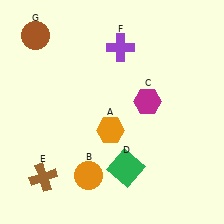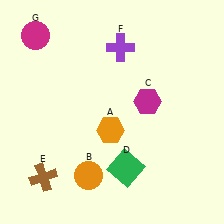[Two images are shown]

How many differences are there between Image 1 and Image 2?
There is 1 difference between the two images.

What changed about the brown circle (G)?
In Image 1, G is brown. In Image 2, it changed to magenta.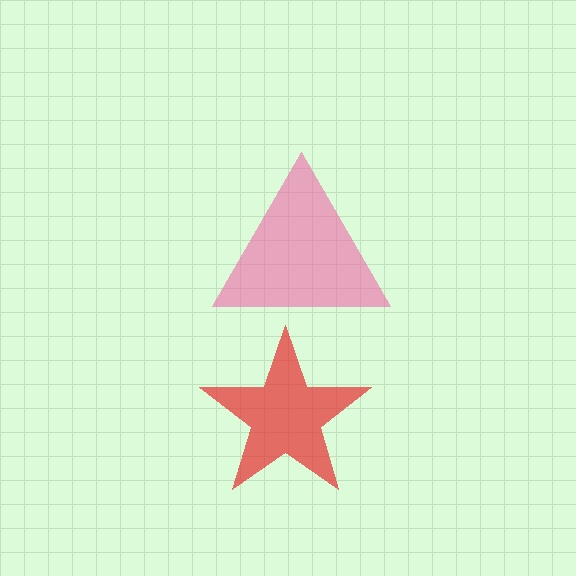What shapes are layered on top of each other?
The layered shapes are: a red star, a pink triangle.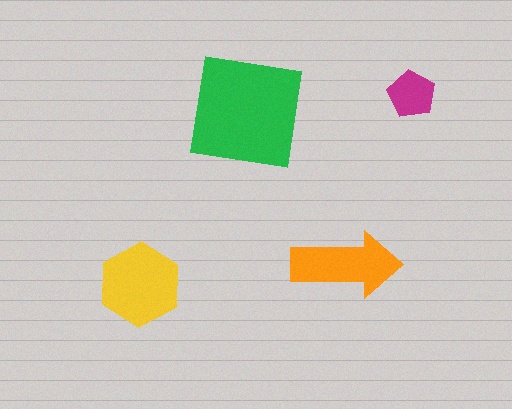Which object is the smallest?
The magenta pentagon.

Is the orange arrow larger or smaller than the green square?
Smaller.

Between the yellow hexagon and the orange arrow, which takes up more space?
The yellow hexagon.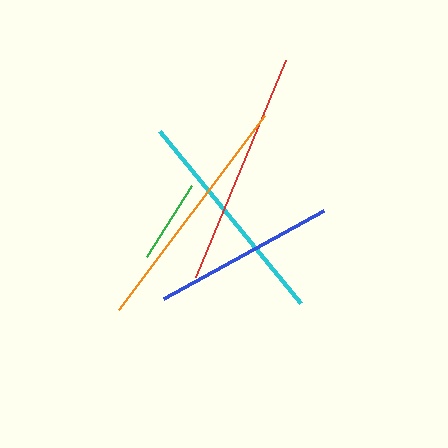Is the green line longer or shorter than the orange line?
The orange line is longer than the green line.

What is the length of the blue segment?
The blue segment is approximately 183 pixels long.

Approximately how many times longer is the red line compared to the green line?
The red line is approximately 2.8 times the length of the green line.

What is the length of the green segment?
The green segment is approximately 85 pixels long.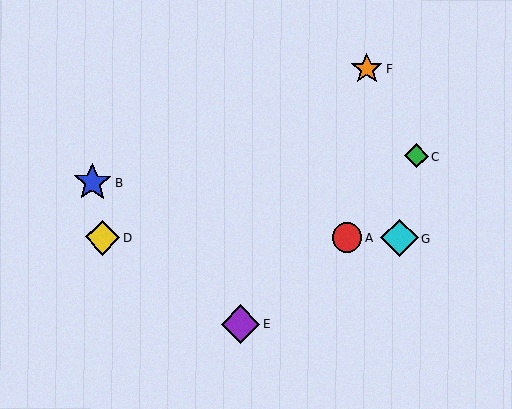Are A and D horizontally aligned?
Yes, both are at y≈238.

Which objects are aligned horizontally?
Objects A, D, G are aligned horizontally.